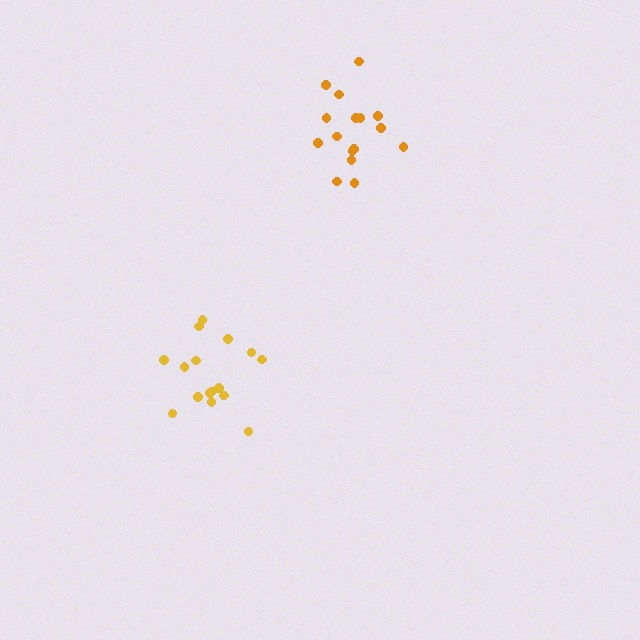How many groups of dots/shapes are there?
There are 2 groups.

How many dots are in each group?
Group 1: 16 dots, Group 2: 16 dots (32 total).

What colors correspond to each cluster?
The clusters are colored: orange, yellow.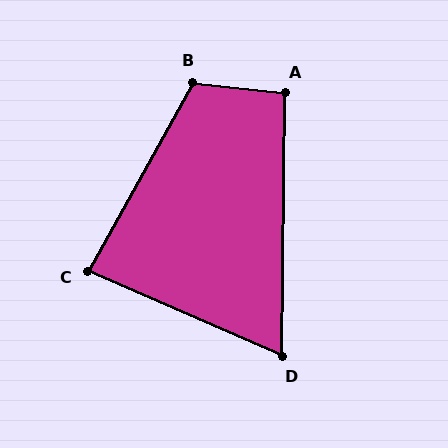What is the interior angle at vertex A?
Approximately 96 degrees (obtuse).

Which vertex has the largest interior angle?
B, at approximately 113 degrees.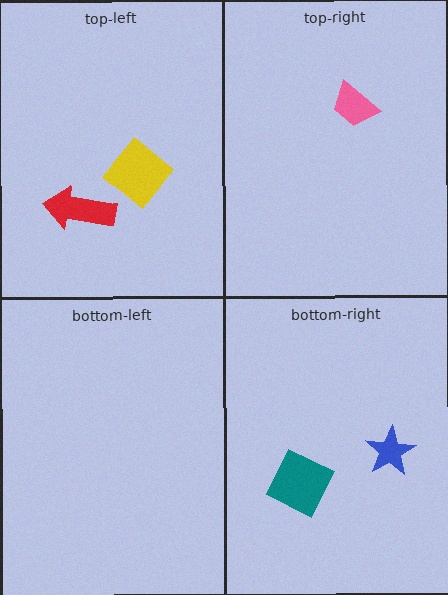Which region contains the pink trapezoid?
The top-right region.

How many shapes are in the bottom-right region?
2.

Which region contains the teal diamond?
The bottom-right region.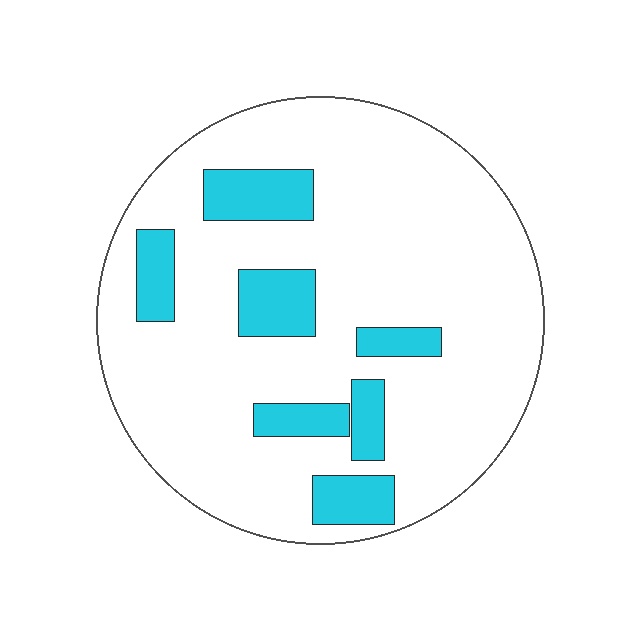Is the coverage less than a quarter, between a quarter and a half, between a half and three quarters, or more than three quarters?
Less than a quarter.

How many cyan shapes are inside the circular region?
7.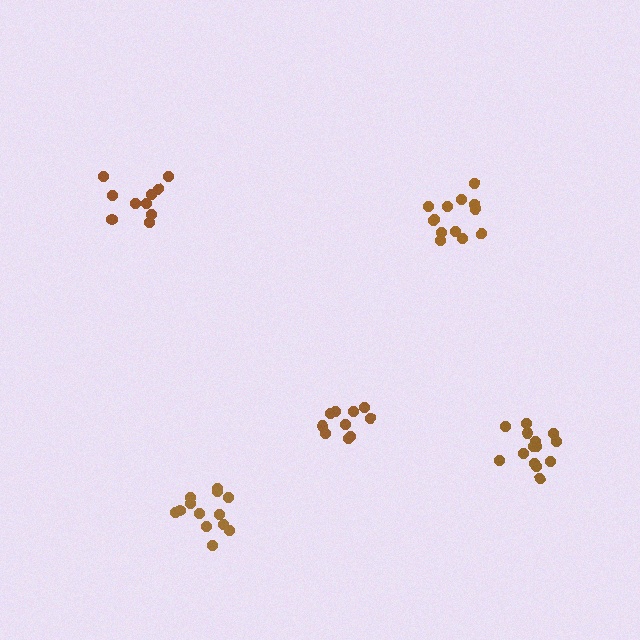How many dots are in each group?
Group 1: 15 dots, Group 2: 13 dots, Group 3: 10 dots, Group 4: 13 dots, Group 5: 10 dots (61 total).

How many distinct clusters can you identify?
There are 5 distinct clusters.